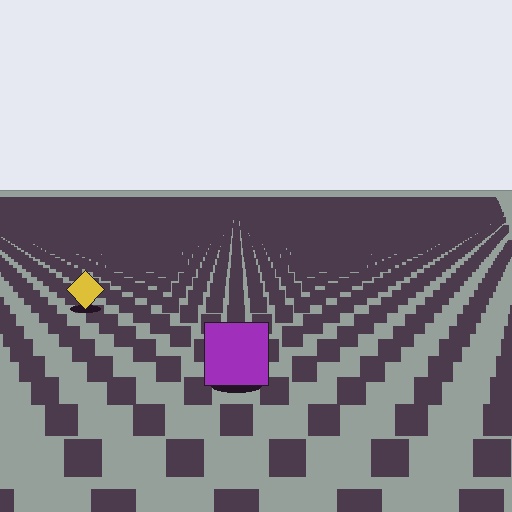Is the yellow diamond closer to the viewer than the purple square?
No. The purple square is closer — you can tell from the texture gradient: the ground texture is coarser near it.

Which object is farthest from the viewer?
The yellow diamond is farthest from the viewer. It appears smaller and the ground texture around it is denser.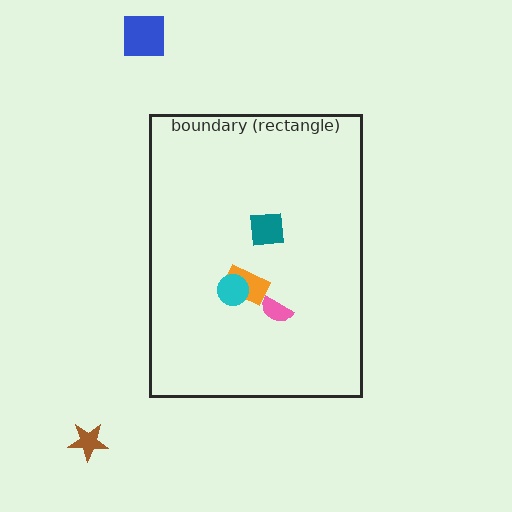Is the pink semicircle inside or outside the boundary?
Inside.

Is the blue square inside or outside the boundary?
Outside.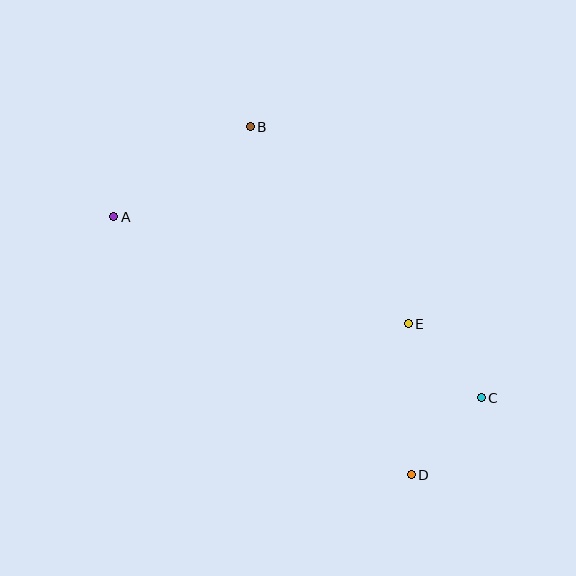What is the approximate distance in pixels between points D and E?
The distance between D and E is approximately 151 pixels.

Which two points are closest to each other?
Points C and D are closest to each other.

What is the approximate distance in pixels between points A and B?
The distance between A and B is approximately 164 pixels.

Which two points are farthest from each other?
Points A and C are farthest from each other.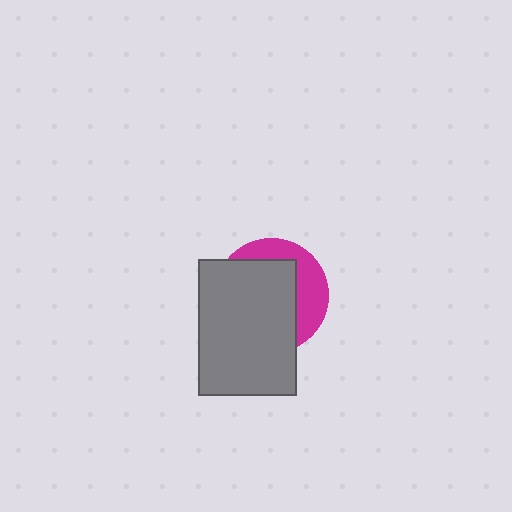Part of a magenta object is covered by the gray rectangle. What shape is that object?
It is a circle.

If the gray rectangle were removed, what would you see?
You would see the complete magenta circle.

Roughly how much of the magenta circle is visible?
A small part of it is visible (roughly 33%).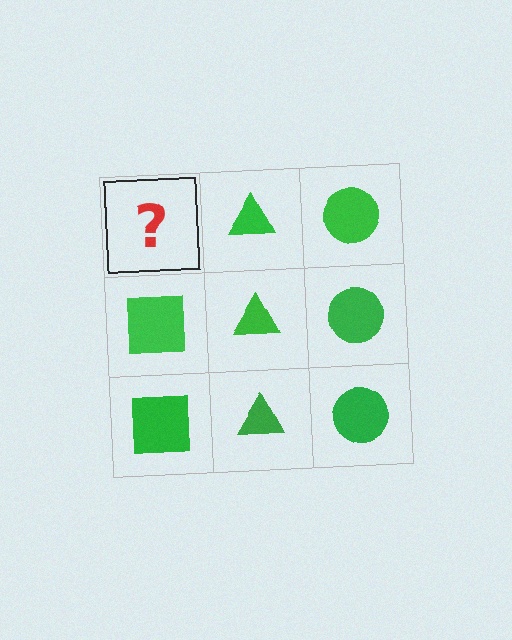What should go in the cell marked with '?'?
The missing cell should contain a green square.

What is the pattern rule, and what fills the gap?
The rule is that each column has a consistent shape. The gap should be filled with a green square.